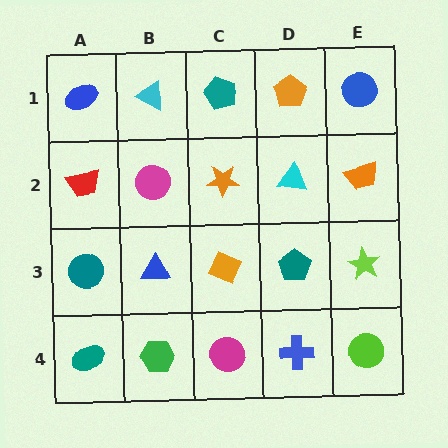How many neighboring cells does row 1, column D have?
3.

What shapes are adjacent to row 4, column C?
An orange diamond (row 3, column C), a green hexagon (row 4, column B), a blue cross (row 4, column D).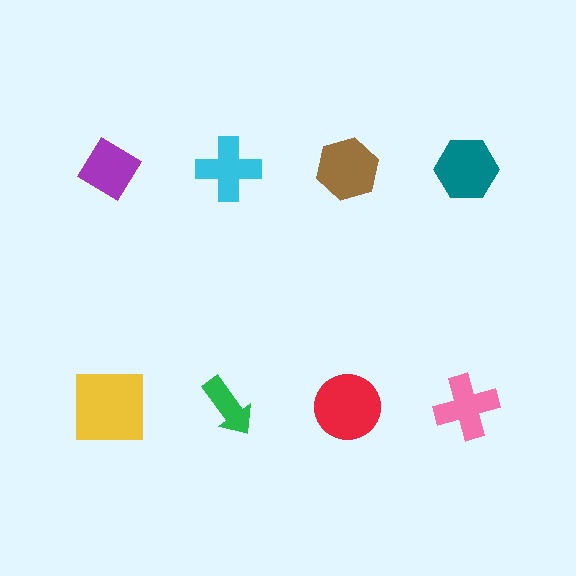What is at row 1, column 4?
A teal hexagon.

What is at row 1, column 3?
A brown hexagon.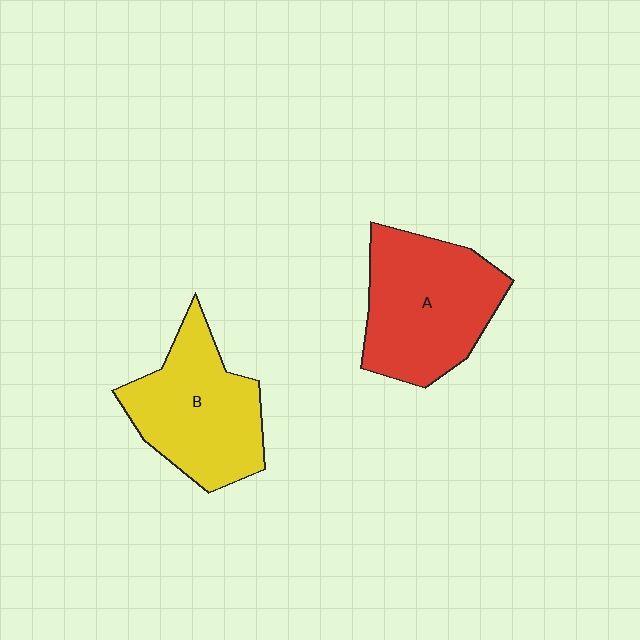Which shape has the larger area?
Shape A (red).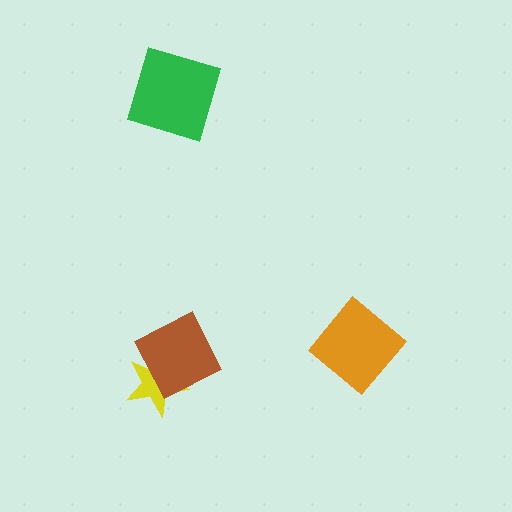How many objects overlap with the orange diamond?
0 objects overlap with the orange diamond.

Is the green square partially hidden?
No, no other shape covers it.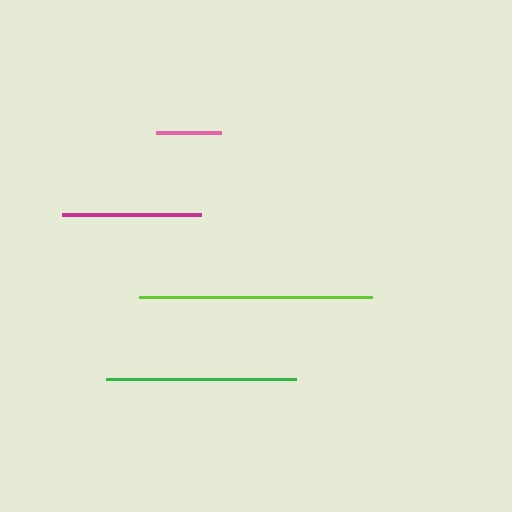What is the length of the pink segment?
The pink segment is approximately 65 pixels long.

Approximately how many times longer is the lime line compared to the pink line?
The lime line is approximately 3.6 times the length of the pink line.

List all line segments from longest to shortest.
From longest to shortest: lime, green, magenta, pink.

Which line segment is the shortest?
The pink line is the shortest at approximately 65 pixels.